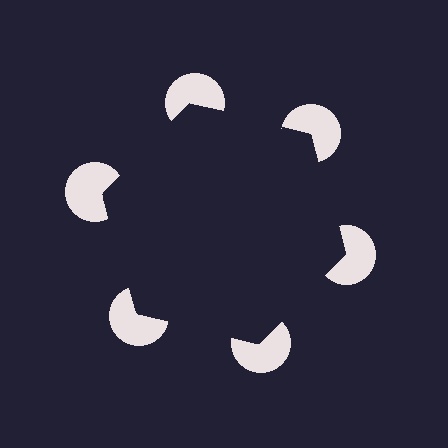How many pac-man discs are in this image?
There are 6 — one at each vertex of the illusory hexagon.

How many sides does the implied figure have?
6 sides.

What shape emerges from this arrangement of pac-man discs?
An illusory hexagon — its edges are inferred from the aligned wedge cuts in the pac-man discs, not physically drawn.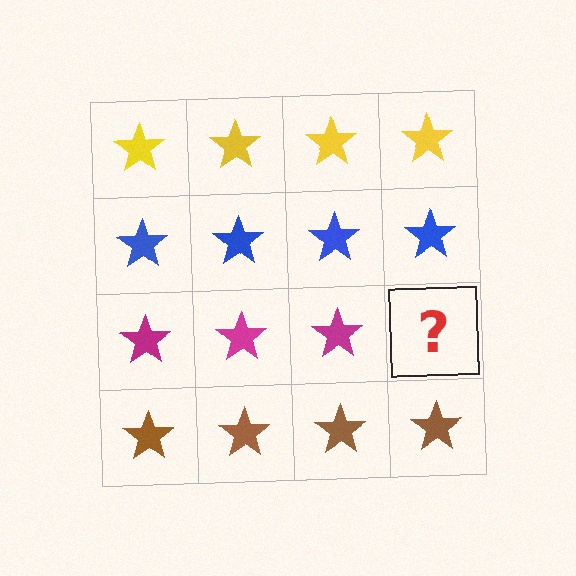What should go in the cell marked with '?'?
The missing cell should contain a magenta star.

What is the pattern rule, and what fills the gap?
The rule is that each row has a consistent color. The gap should be filled with a magenta star.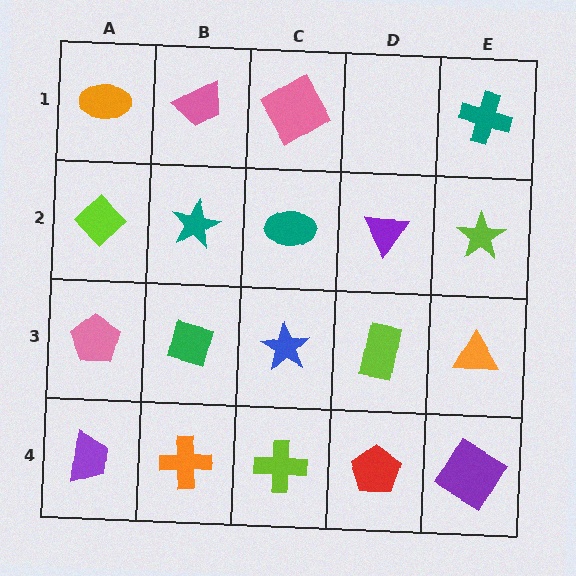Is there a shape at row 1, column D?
No, that cell is empty.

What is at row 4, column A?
A purple trapezoid.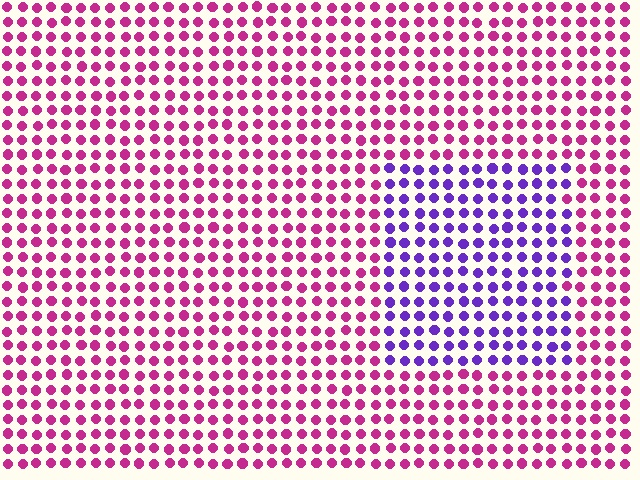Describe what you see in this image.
The image is filled with small magenta elements in a uniform arrangement. A rectangle-shaped region is visible where the elements are tinted to a slightly different hue, forming a subtle color boundary.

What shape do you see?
I see a rectangle.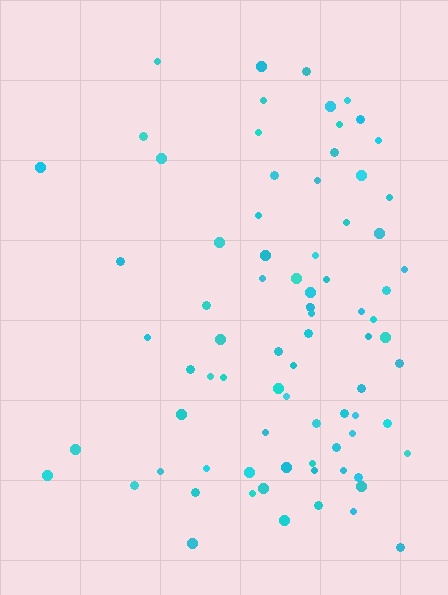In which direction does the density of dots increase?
From left to right, with the right side densest.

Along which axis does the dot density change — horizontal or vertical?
Horizontal.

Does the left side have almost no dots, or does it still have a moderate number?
Still a moderate number, just noticeably fewer than the right.